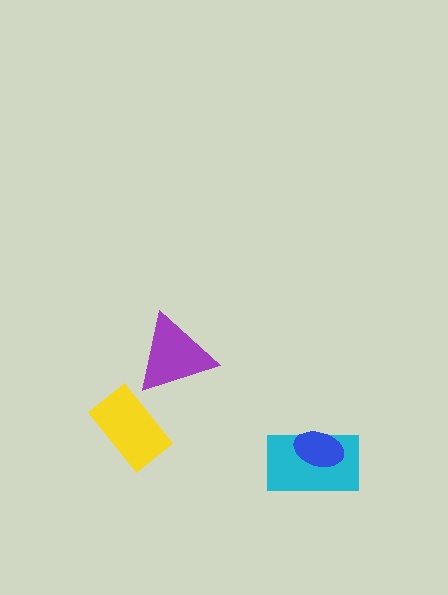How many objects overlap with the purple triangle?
0 objects overlap with the purple triangle.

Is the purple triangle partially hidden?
No, no other shape covers it.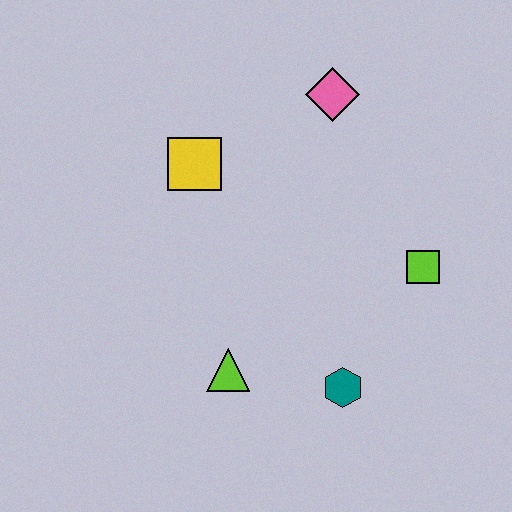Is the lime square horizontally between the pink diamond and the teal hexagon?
No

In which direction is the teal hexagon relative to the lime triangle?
The teal hexagon is to the right of the lime triangle.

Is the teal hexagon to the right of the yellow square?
Yes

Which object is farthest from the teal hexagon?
The pink diamond is farthest from the teal hexagon.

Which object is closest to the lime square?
The teal hexagon is closest to the lime square.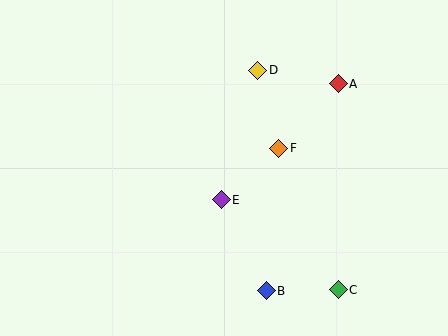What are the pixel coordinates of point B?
Point B is at (266, 291).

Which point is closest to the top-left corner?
Point D is closest to the top-left corner.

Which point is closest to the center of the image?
Point E at (221, 200) is closest to the center.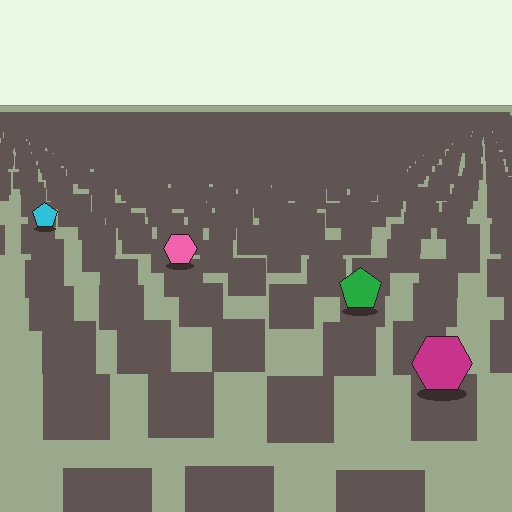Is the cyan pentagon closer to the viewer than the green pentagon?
No. The green pentagon is closer — you can tell from the texture gradient: the ground texture is coarser near it.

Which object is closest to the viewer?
The magenta hexagon is closest. The texture marks near it are larger and more spread out.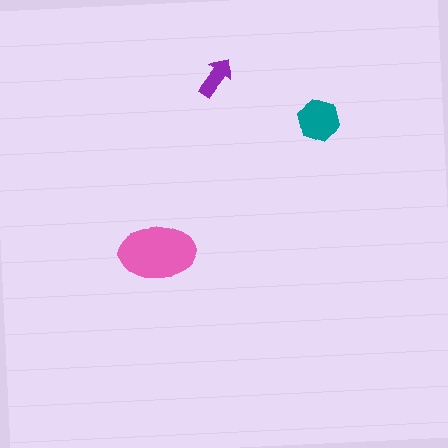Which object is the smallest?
The purple arrow.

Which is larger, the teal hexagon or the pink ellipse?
The pink ellipse.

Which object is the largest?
The pink ellipse.